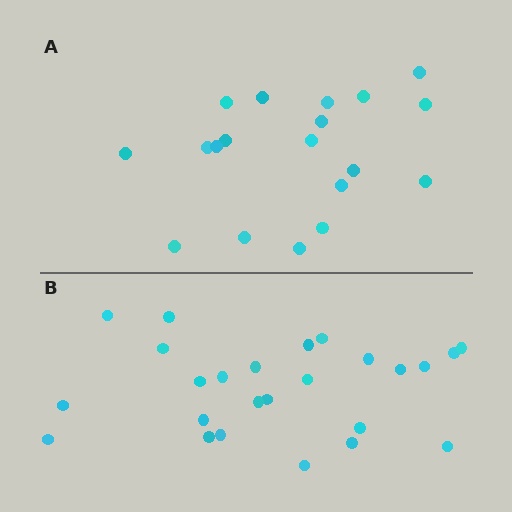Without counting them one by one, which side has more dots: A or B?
Region B (the bottom region) has more dots.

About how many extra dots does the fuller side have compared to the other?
Region B has about 6 more dots than region A.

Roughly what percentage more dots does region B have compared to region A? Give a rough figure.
About 30% more.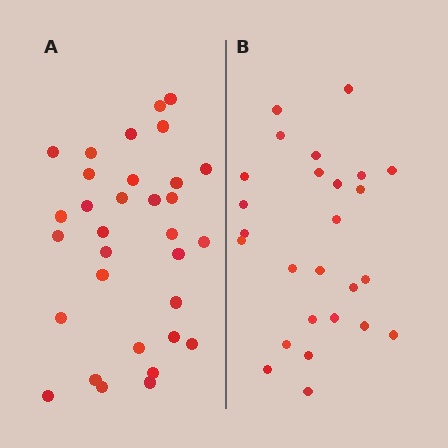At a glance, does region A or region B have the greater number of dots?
Region A (the left region) has more dots.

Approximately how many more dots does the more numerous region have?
Region A has about 6 more dots than region B.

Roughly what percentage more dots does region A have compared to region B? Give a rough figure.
About 25% more.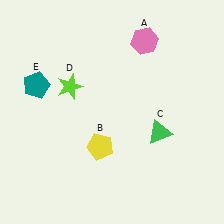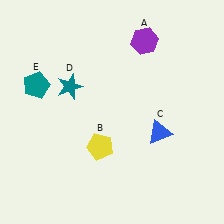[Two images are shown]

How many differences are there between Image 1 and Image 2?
There are 3 differences between the two images.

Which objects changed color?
A changed from pink to purple. C changed from green to blue. D changed from lime to teal.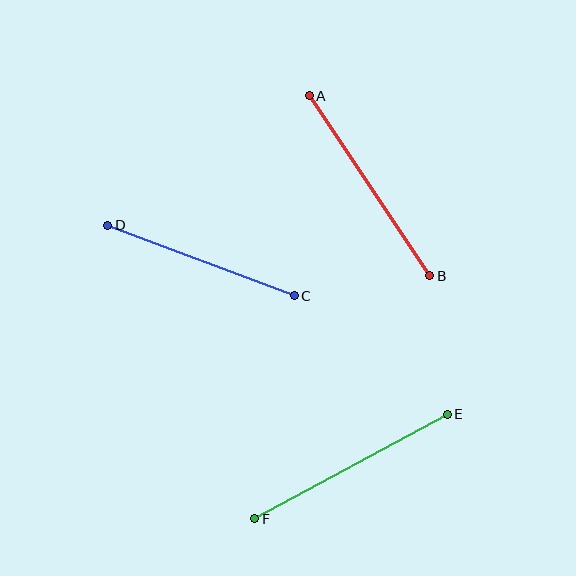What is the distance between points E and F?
The distance is approximately 219 pixels.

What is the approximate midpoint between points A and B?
The midpoint is at approximately (370, 186) pixels.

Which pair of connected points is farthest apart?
Points E and F are farthest apart.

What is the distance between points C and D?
The distance is approximately 199 pixels.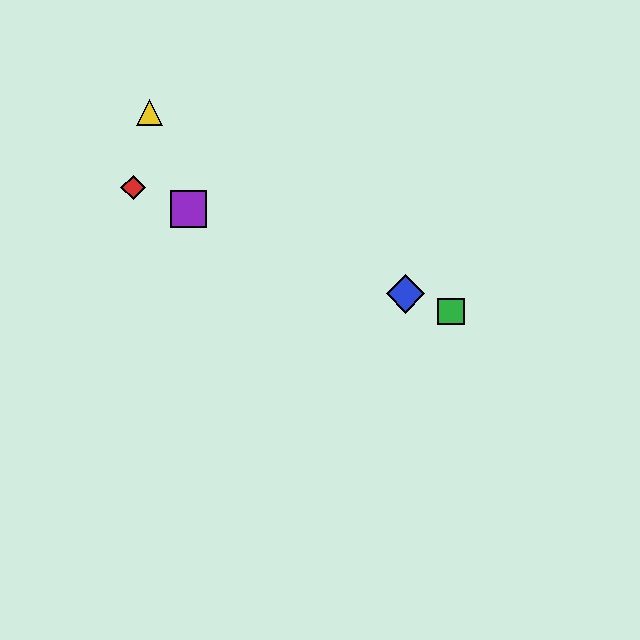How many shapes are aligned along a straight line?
4 shapes (the red diamond, the blue diamond, the green square, the purple square) are aligned along a straight line.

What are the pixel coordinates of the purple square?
The purple square is at (188, 209).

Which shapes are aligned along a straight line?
The red diamond, the blue diamond, the green square, the purple square are aligned along a straight line.